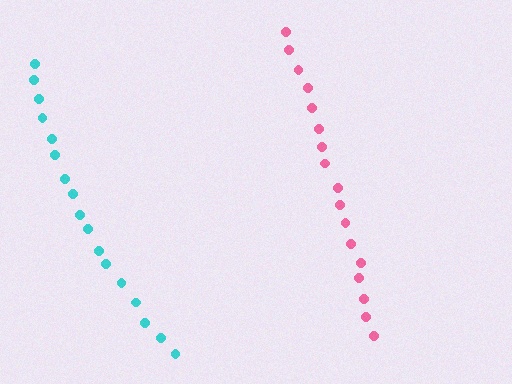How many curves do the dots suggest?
There are 2 distinct paths.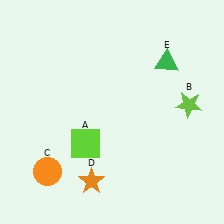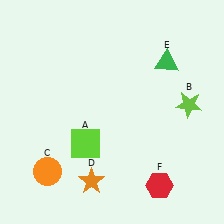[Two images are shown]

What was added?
A red hexagon (F) was added in Image 2.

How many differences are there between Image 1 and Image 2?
There is 1 difference between the two images.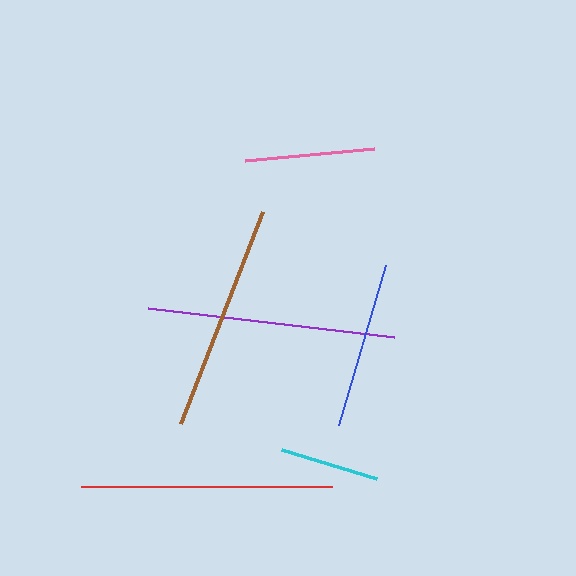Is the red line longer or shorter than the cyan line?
The red line is longer than the cyan line.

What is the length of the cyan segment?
The cyan segment is approximately 100 pixels long.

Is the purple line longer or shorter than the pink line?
The purple line is longer than the pink line.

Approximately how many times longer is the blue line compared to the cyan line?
The blue line is approximately 1.7 times the length of the cyan line.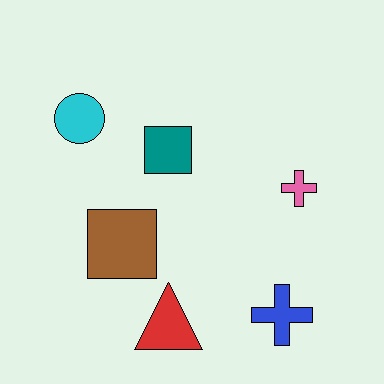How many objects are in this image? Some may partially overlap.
There are 6 objects.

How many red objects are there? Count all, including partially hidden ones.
There is 1 red object.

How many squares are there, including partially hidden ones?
There are 2 squares.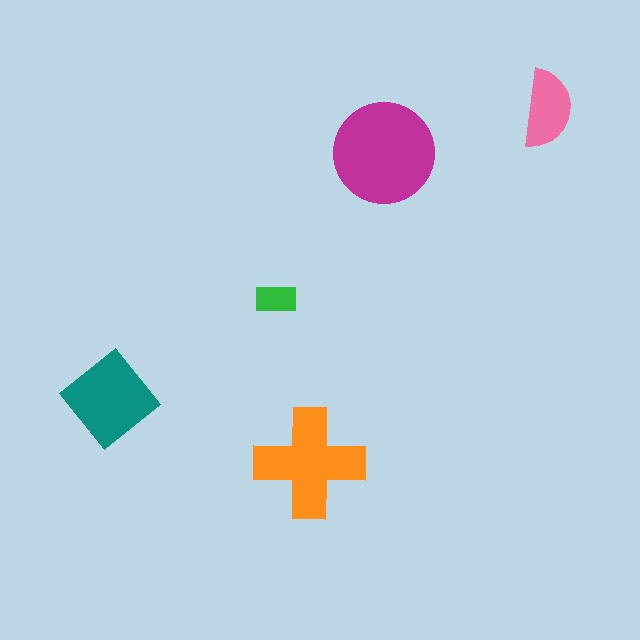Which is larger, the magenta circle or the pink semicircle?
The magenta circle.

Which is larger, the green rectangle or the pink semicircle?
The pink semicircle.